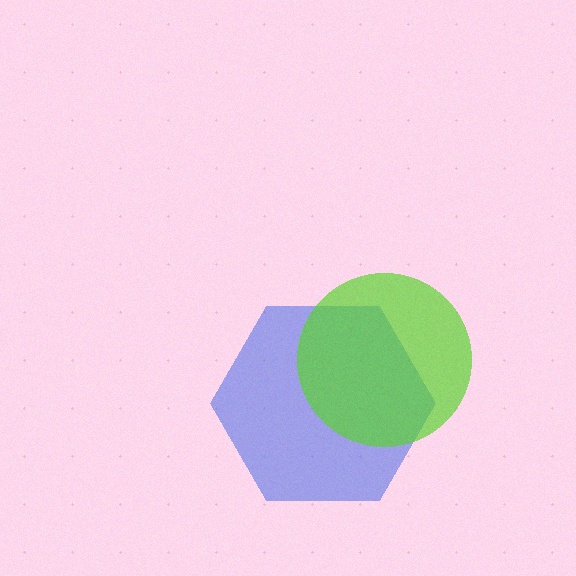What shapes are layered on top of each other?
The layered shapes are: a blue hexagon, a lime circle.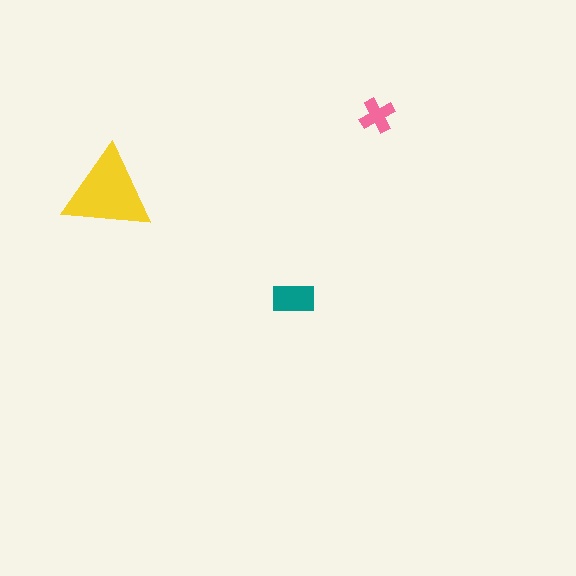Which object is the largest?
The yellow triangle.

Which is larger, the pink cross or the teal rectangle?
The teal rectangle.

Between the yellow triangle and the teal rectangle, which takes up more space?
The yellow triangle.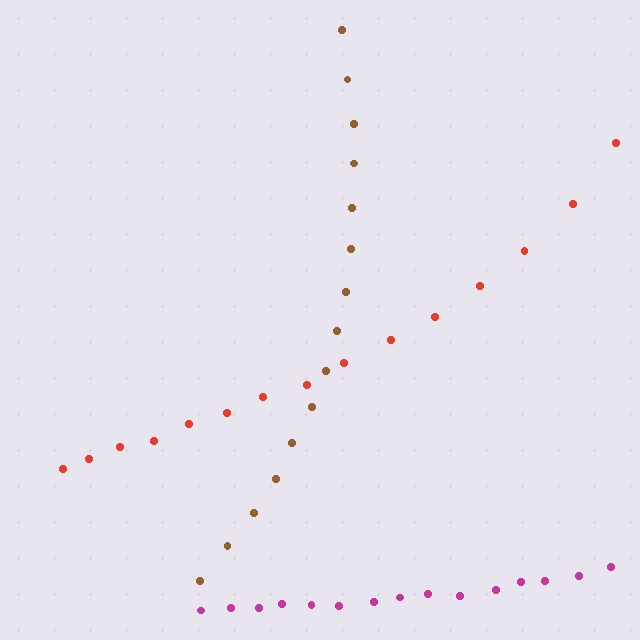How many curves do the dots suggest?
There are 3 distinct paths.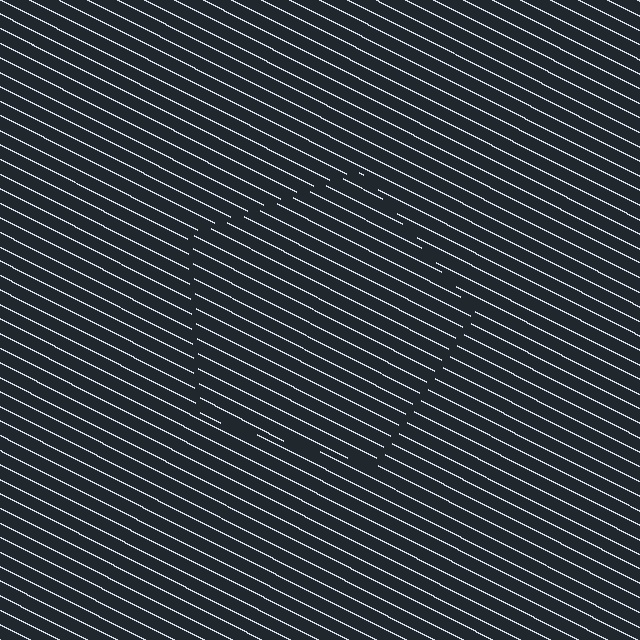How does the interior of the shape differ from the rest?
The interior of the shape contains the same grating, shifted by half a period — the contour is defined by the phase discontinuity where line-ends from the inner and outer gratings abut.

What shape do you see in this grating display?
An illusory pentagon. The interior of the shape contains the same grating, shifted by half a period — the contour is defined by the phase discontinuity where line-ends from the inner and outer gratings abut.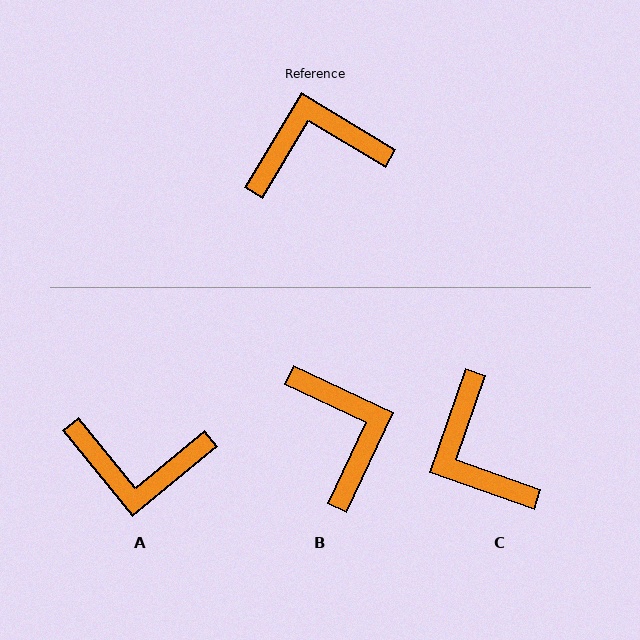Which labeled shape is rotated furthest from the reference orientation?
A, about 160 degrees away.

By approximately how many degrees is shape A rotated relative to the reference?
Approximately 160 degrees counter-clockwise.